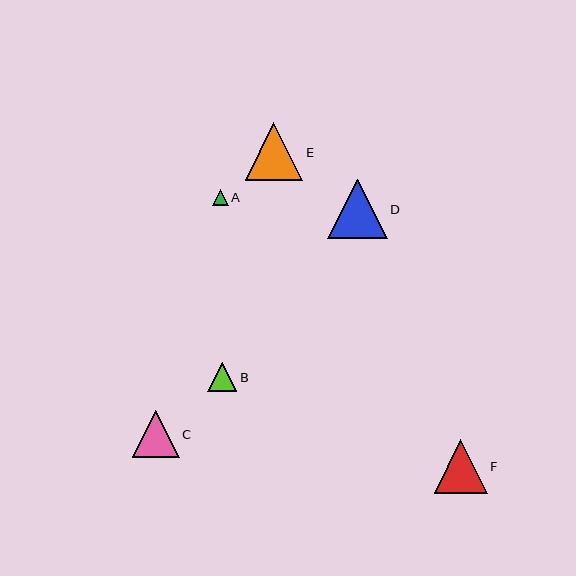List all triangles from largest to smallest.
From largest to smallest: D, E, F, C, B, A.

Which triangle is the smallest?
Triangle A is the smallest with a size of approximately 16 pixels.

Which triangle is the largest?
Triangle D is the largest with a size of approximately 59 pixels.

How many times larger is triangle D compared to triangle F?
Triangle D is approximately 1.1 times the size of triangle F.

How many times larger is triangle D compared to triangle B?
Triangle D is approximately 2.0 times the size of triangle B.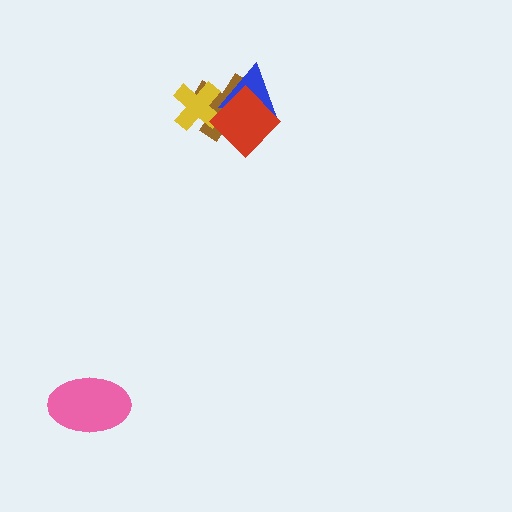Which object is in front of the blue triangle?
The red diamond is in front of the blue triangle.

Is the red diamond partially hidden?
No, no other shape covers it.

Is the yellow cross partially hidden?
Yes, it is partially covered by another shape.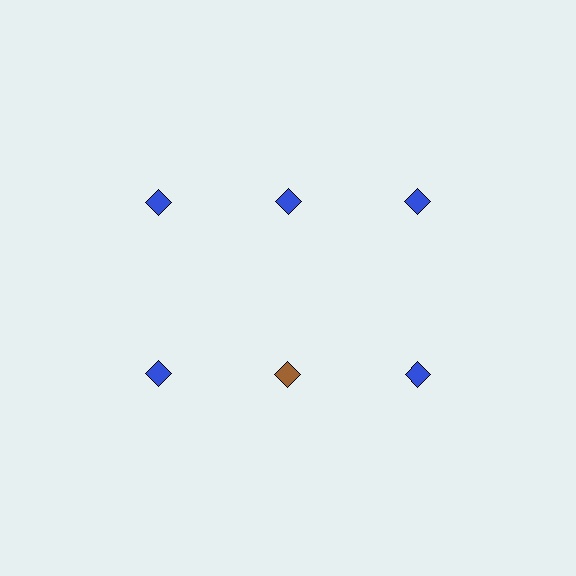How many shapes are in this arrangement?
There are 6 shapes arranged in a grid pattern.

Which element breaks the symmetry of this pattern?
The brown diamond in the second row, second from left column breaks the symmetry. All other shapes are blue diamonds.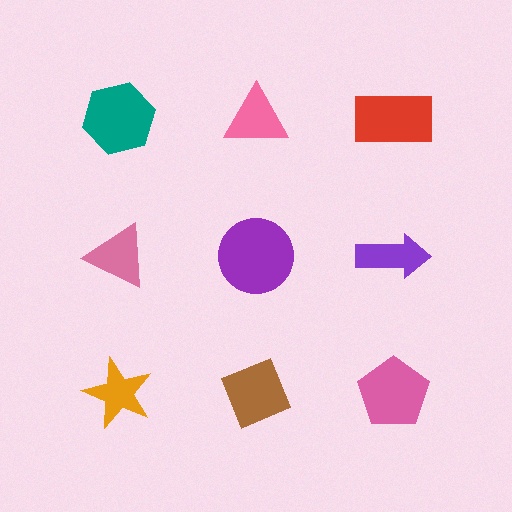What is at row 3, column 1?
An orange star.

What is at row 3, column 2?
A brown diamond.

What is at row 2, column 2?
A purple circle.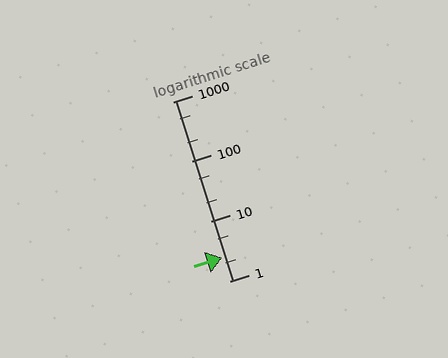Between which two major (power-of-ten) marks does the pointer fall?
The pointer is between 1 and 10.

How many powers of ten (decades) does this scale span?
The scale spans 3 decades, from 1 to 1000.